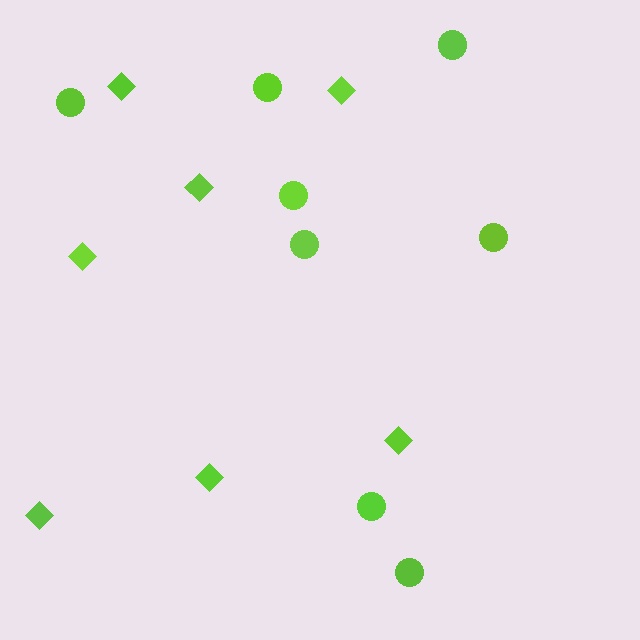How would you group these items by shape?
There are 2 groups: one group of circles (8) and one group of diamonds (7).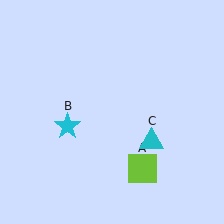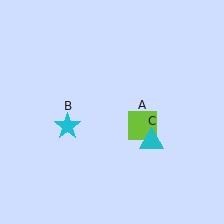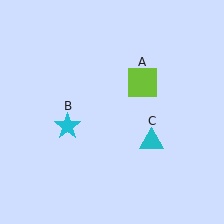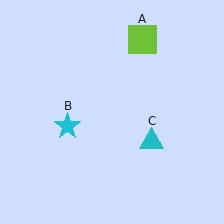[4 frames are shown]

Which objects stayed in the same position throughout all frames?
Cyan star (object B) and cyan triangle (object C) remained stationary.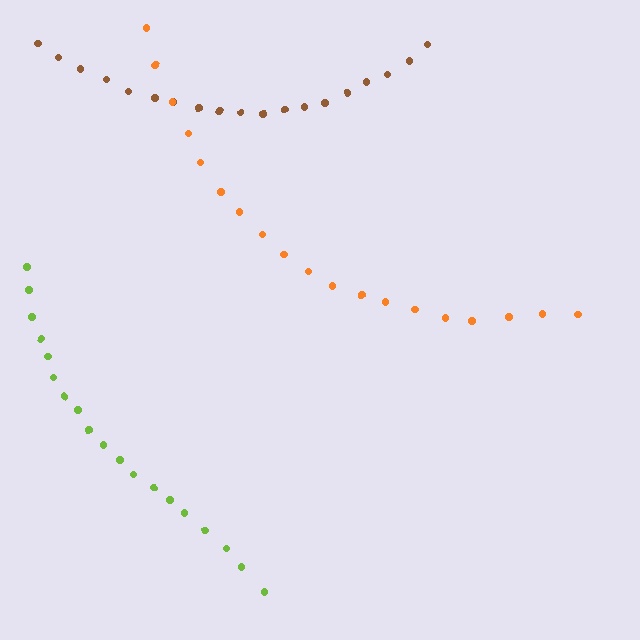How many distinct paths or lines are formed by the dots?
There are 3 distinct paths.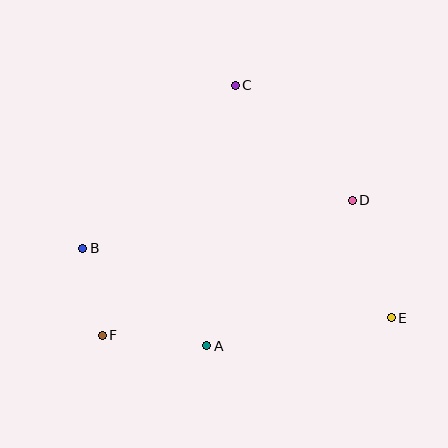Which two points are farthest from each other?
Points B and E are farthest from each other.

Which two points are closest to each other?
Points B and F are closest to each other.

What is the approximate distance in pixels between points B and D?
The distance between B and D is approximately 274 pixels.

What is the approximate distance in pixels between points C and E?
The distance between C and E is approximately 280 pixels.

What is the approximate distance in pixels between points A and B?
The distance between A and B is approximately 157 pixels.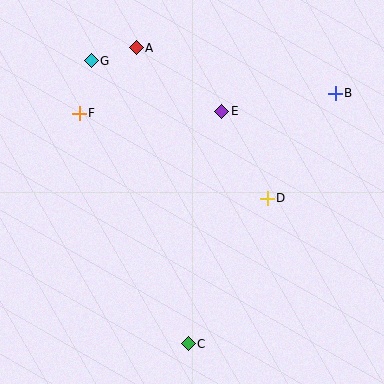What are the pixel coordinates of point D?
Point D is at (267, 198).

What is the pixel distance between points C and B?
The distance between C and B is 290 pixels.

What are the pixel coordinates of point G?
Point G is at (91, 61).